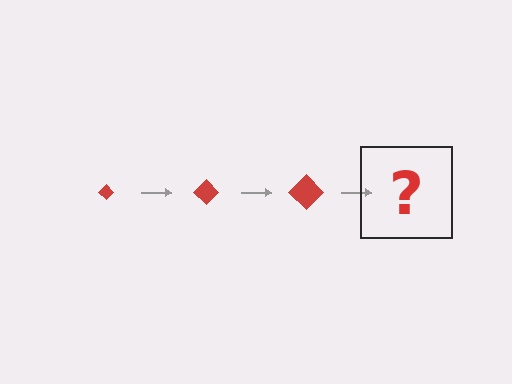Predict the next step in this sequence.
The next step is a red diamond, larger than the previous one.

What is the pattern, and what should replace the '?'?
The pattern is that the diamond gets progressively larger each step. The '?' should be a red diamond, larger than the previous one.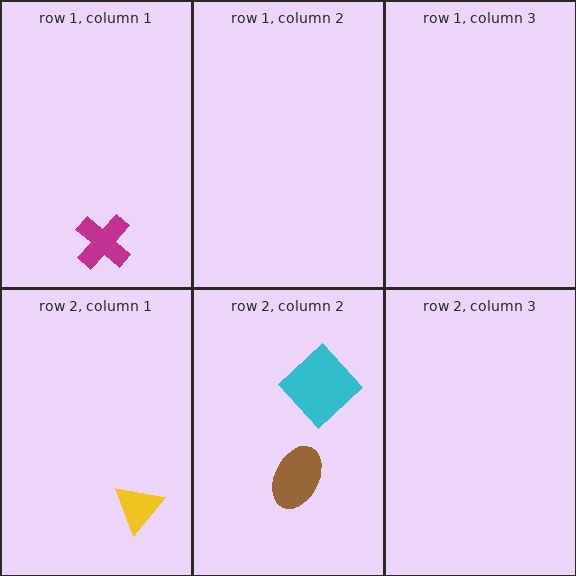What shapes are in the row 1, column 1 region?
The magenta cross.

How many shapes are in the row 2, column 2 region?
2.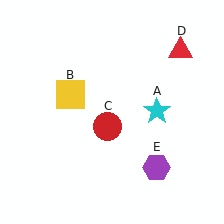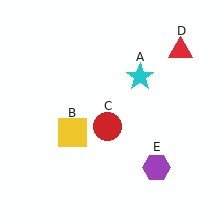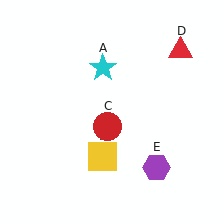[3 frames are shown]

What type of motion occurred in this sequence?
The cyan star (object A), yellow square (object B) rotated counterclockwise around the center of the scene.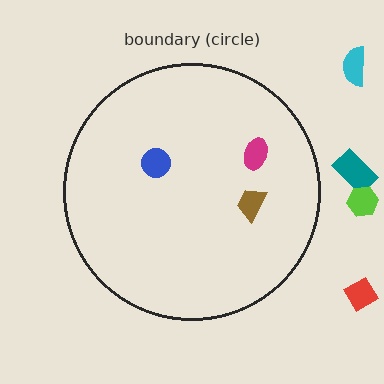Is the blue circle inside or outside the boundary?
Inside.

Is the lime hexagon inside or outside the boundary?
Outside.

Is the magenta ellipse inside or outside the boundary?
Inside.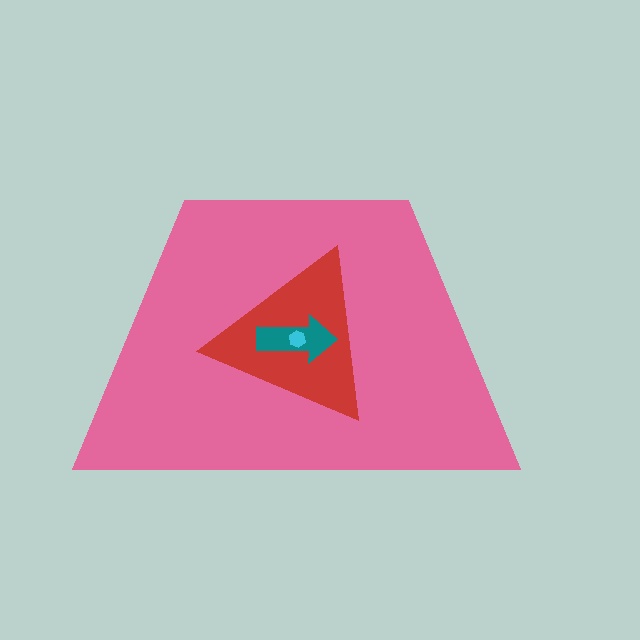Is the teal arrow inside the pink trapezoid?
Yes.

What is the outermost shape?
The pink trapezoid.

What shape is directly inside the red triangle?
The teal arrow.